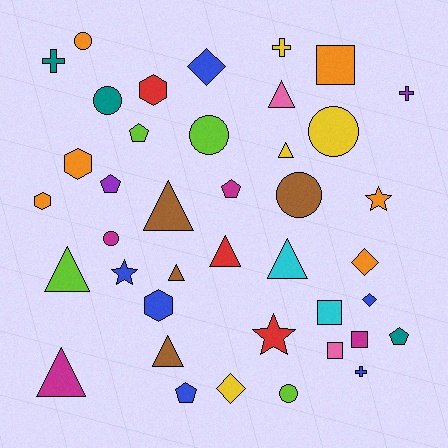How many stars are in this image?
There are 3 stars.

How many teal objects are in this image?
There are 3 teal objects.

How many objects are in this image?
There are 40 objects.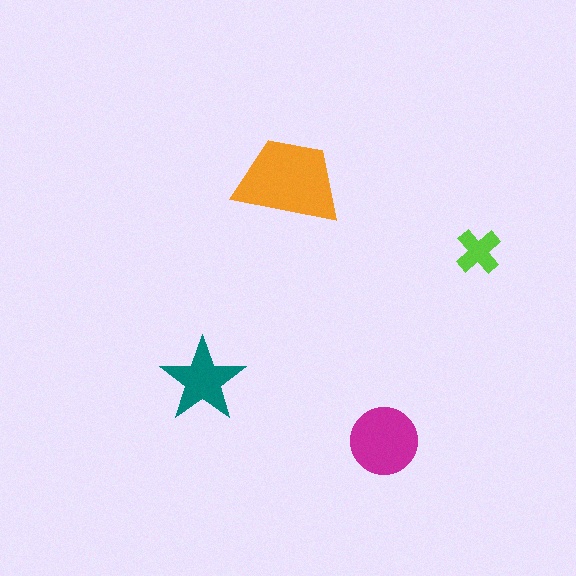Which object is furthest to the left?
The teal star is leftmost.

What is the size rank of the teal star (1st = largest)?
3rd.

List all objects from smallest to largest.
The lime cross, the teal star, the magenta circle, the orange trapezoid.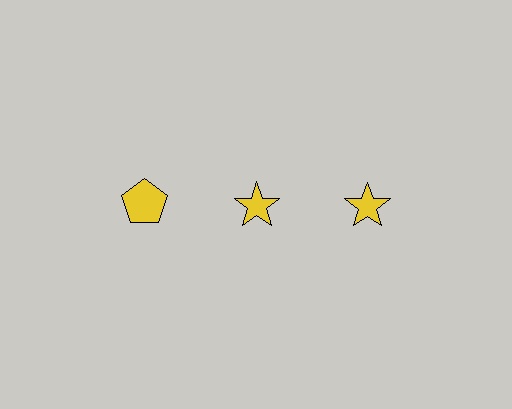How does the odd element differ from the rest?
It has a different shape: pentagon instead of star.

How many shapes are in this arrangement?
There are 3 shapes arranged in a grid pattern.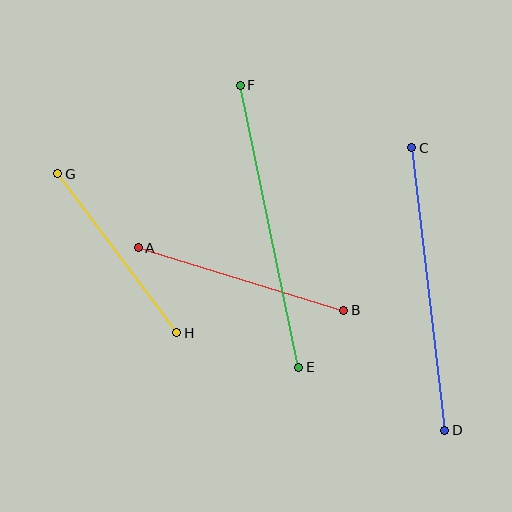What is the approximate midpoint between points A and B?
The midpoint is at approximately (241, 279) pixels.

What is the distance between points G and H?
The distance is approximately 198 pixels.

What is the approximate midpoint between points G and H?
The midpoint is at approximately (117, 253) pixels.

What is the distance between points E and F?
The distance is approximately 288 pixels.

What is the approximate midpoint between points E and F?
The midpoint is at approximately (270, 226) pixels.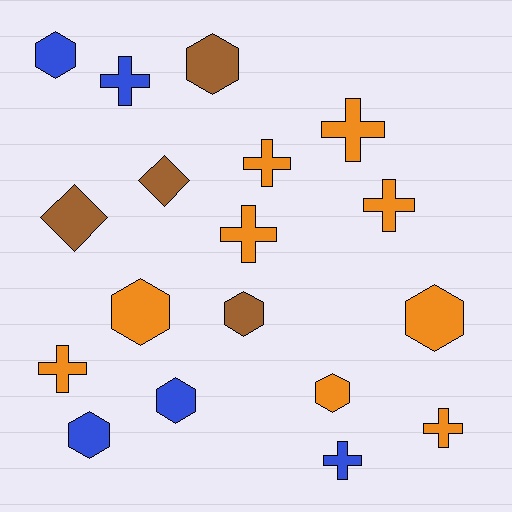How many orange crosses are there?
There are 6 orange crosses.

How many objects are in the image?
There are 18 objects.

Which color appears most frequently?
Orange, with 9 objects.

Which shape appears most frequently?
Hexagon, with 8 objects.